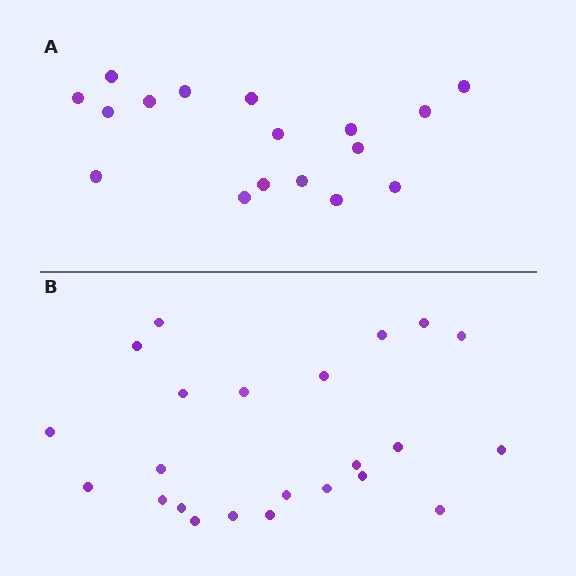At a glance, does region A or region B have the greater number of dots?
Region B (the bottom region) has more dots.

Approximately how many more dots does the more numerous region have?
Region B has about 6 more dots than region A.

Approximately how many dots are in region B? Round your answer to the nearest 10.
About 20 dots. (The exact count is 23, which rounds to 20.)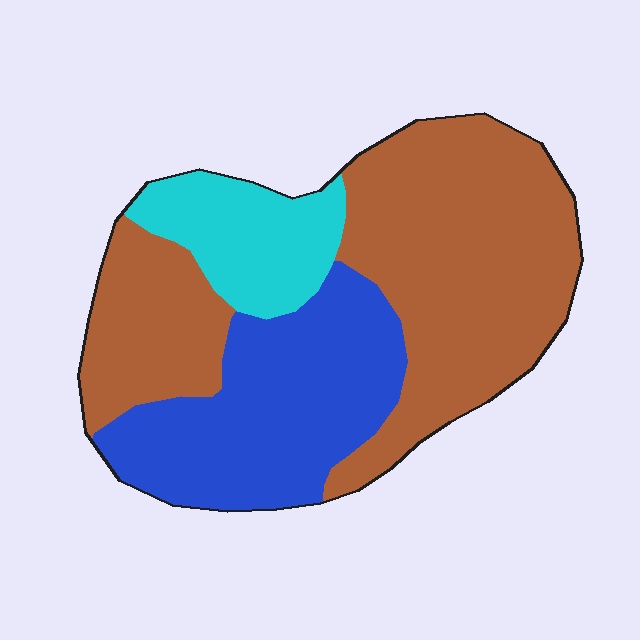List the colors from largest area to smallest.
From largest to smallest: brown, blue, cyan.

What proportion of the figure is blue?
Blue takes up about one third (1/3) of the figure.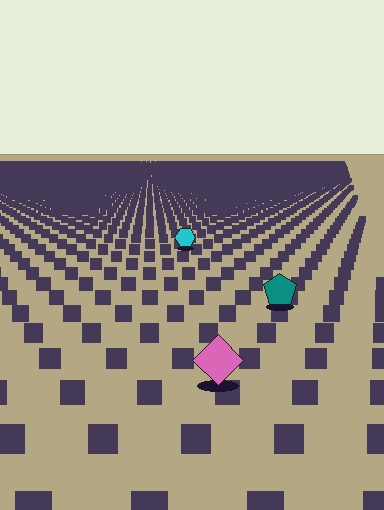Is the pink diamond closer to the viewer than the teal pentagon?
Yes. The pink diamond is closer — you can tell from the texture gradient: the ground texture is coarser near it.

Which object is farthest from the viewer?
The cyan hexagon is farthest from the viewer. It appears smaller and the ground texture around it is denser.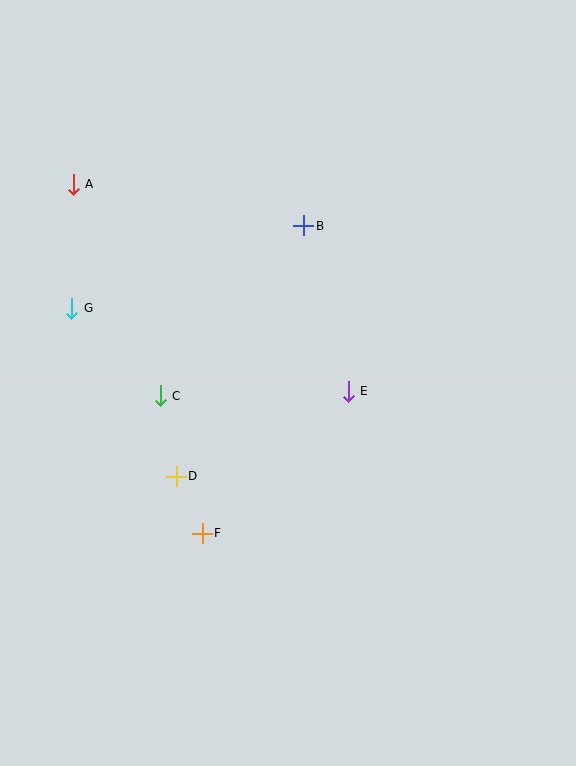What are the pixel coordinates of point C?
Point C is at (160, 396).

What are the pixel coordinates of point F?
Point F is at (202, 533).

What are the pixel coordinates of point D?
Point D is at (176, 476).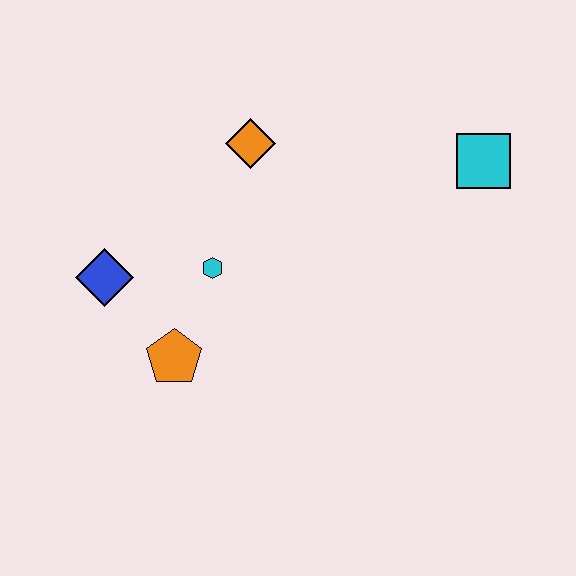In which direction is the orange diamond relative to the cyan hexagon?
The orange diamond is above the cyan hexagon.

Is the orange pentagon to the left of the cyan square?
Yes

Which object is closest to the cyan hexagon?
The orange pentagon is closest to the cyan hexagon.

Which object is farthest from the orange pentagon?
The cyan square is farthest from the orange pentagon.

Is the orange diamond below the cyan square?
No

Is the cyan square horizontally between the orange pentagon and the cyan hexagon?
No